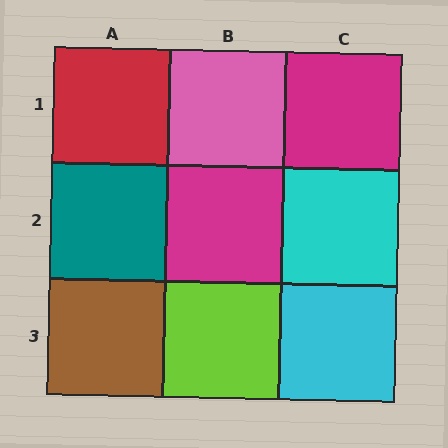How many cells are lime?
1 cell is lime.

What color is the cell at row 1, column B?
Pink.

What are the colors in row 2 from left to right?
Teal, magenta, cyan.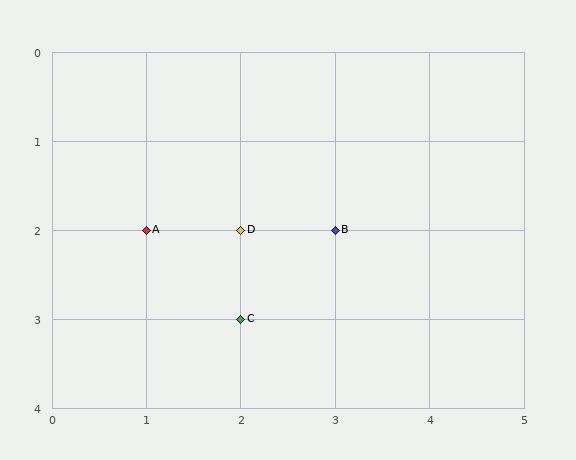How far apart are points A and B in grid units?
Points A and B are 2 columns apart.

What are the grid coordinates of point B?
Point B is at grid coordinates (3, 2).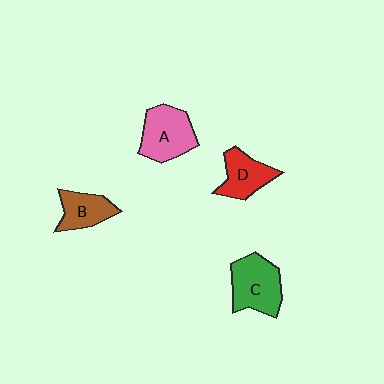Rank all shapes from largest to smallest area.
From largest to smallest: C (green), A (pink), D (red), B (brown).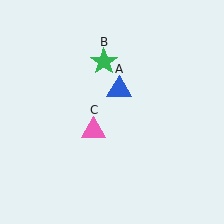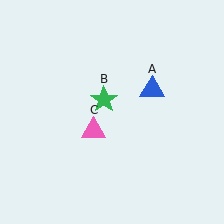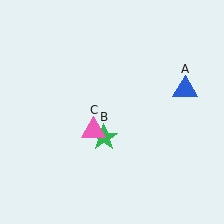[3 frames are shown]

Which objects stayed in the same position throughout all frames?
Pink triangle (object C) remained stationary.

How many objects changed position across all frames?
2 objects changed position: blue triangle (object A), green star (object B).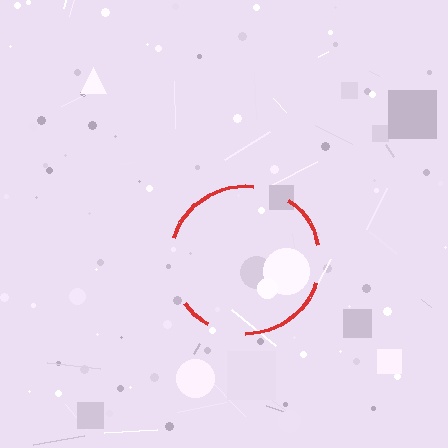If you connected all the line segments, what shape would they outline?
They would outline a circle.